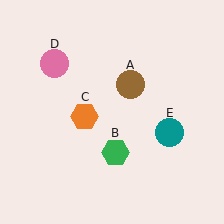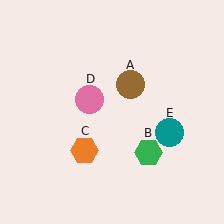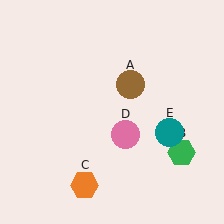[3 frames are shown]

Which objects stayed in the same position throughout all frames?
Brown circle (object A) and teal circle (object E) remained stationary.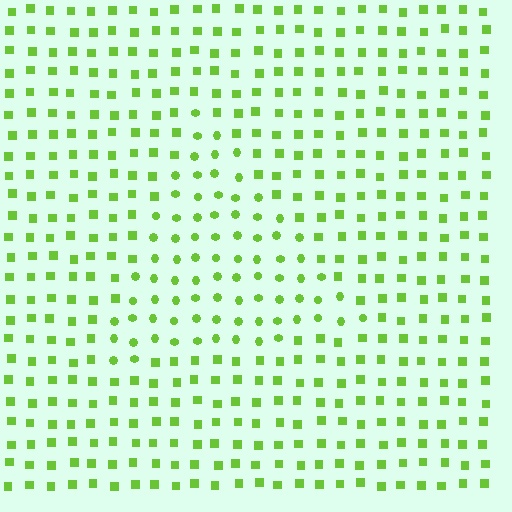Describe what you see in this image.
The image is filled with small lime elements arranged in a uniform grid. A triangle-shaped region contains circles, while the surrounding area contains squares. The boundary is defined purely by the change in element shape.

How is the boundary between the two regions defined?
The boundary is defined by a change in element shape: circles inside vs. squares outside. All elements share the same color and spacing.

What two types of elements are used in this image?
The image uses circles inside the triangle region and squares outside it.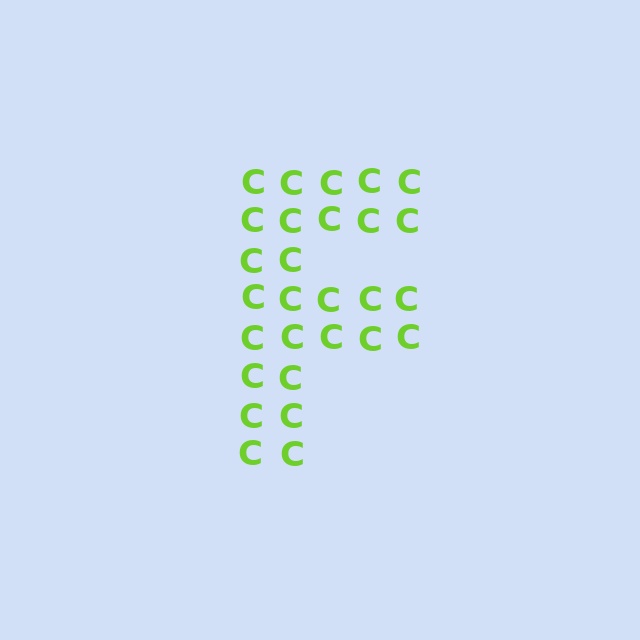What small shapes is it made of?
It is made of small letter C's.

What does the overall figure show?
The overall figure shows the letter F.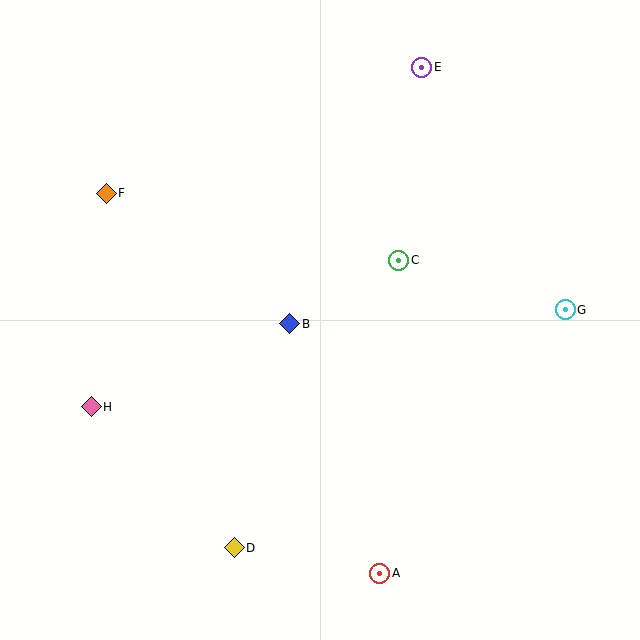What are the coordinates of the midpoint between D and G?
The midpoint between D and G is at (400, 429).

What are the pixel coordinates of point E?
Point E is at (422, 67).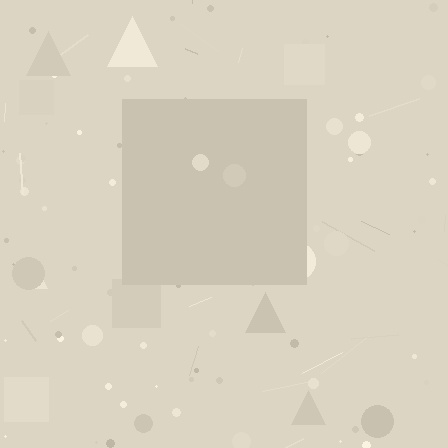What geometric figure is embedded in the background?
A square is embedded in the background.